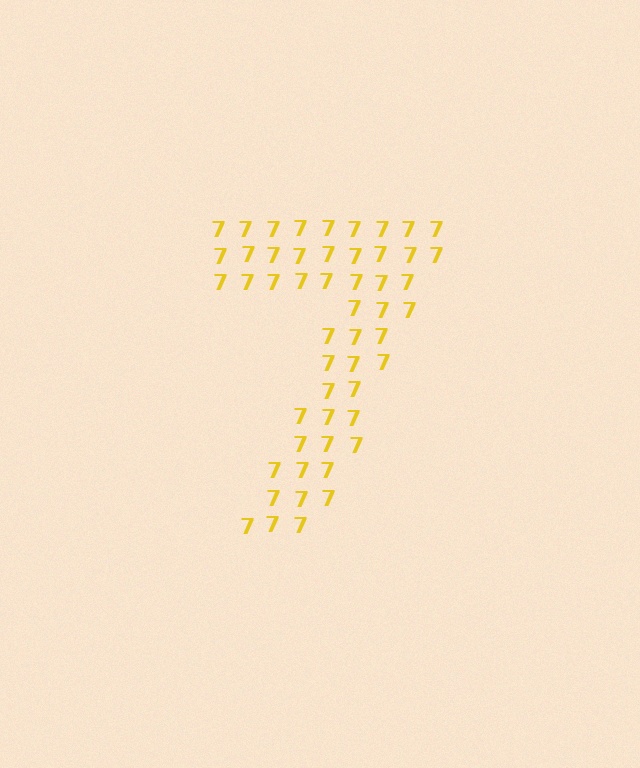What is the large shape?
The large shape is the digit 7.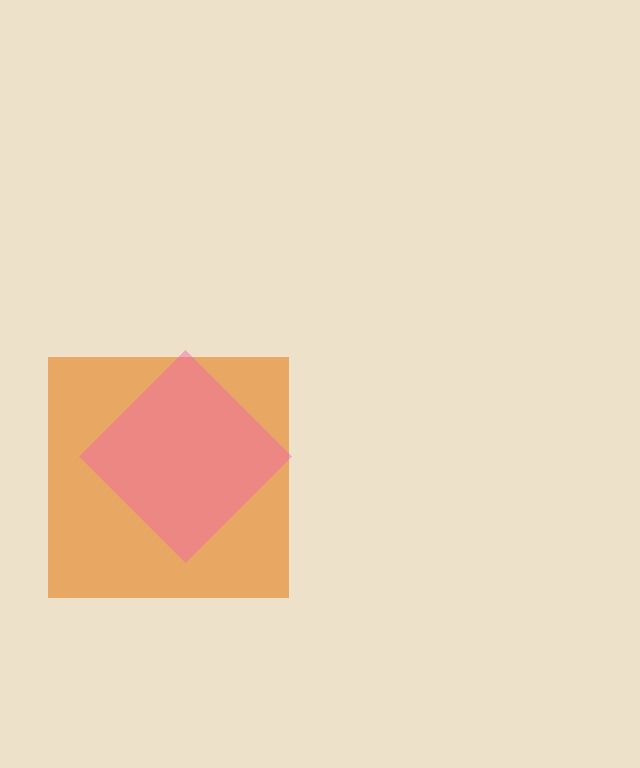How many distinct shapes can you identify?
There are 2 distinct shapes: an orange square, a pink diamond.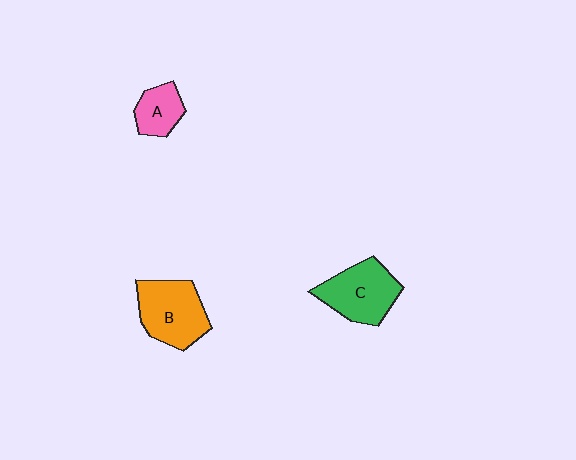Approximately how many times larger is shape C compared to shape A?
Approximately 1.8 times.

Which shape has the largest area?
Shape B (orange).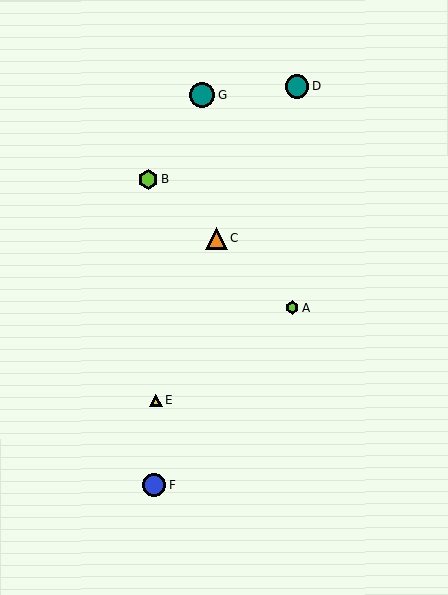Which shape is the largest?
The teal circle (labeled G) is the largest.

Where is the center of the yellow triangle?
The center of the yellow triangle is at (156, 401).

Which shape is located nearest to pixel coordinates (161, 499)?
The blue circle (labeled F) at (154, 485) is nearest to that location.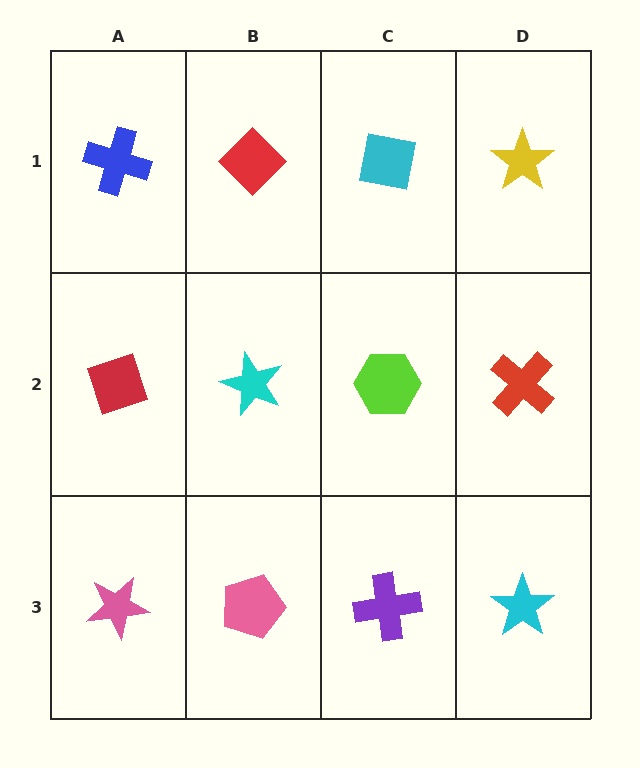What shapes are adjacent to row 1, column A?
A red diamond (row 2, column A), a red diamond (row 1, column B).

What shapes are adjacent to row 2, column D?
A yellow star (row 1, column D), a cyan star (row 3, column D), a lime hexagon (row 2, column C).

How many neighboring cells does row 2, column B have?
4.